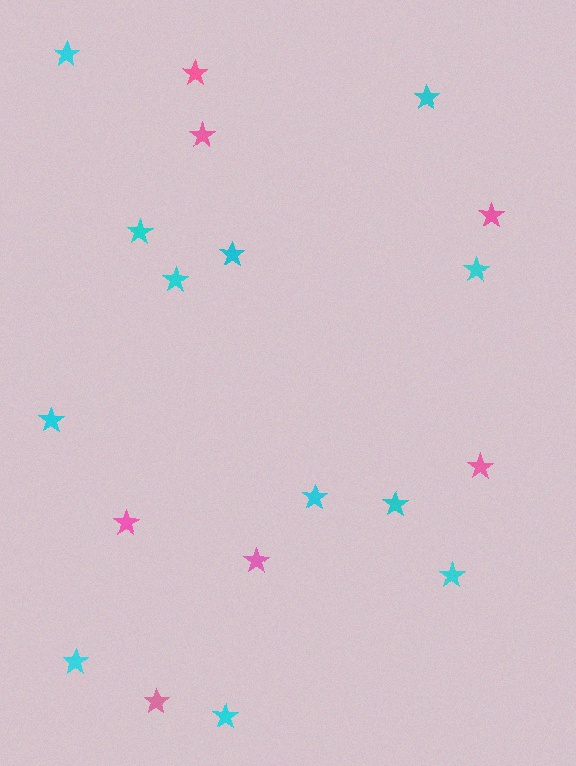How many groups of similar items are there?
There are 2 groups: one group of pink stars (7) and one group of cyan stars (12).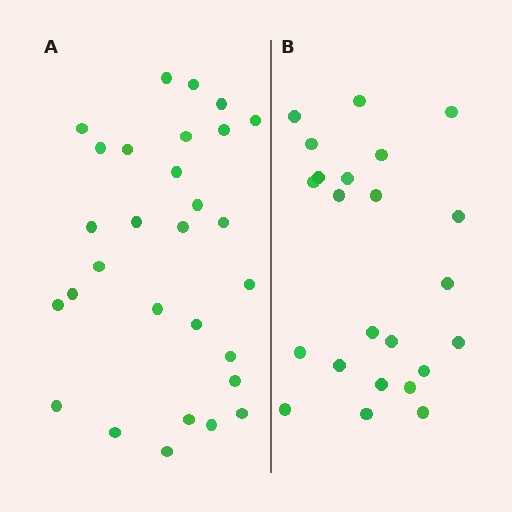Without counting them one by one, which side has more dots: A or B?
Region A (the left region) has more dots.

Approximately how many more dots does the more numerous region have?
Region A has about 6 more dots than region B.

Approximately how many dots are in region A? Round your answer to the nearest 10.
About 30 dots. (The exact count is 29, which rounds to 30.)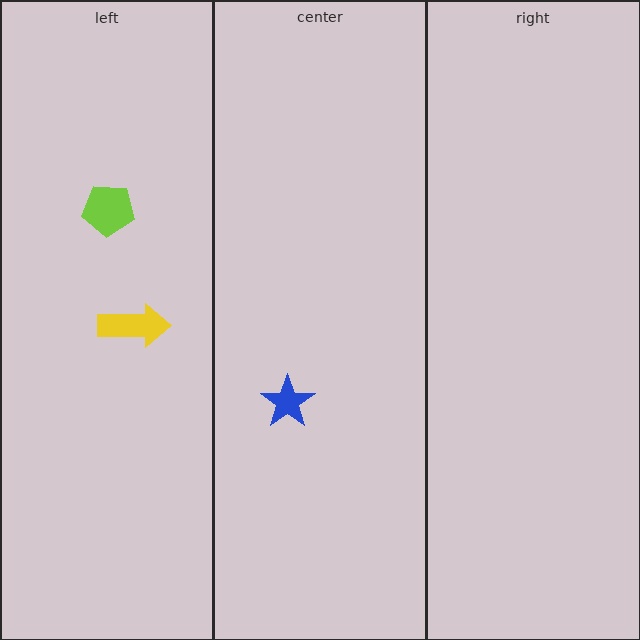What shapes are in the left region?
The yellow arrow, the lime pentagon.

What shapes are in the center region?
The blue star.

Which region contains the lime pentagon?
The left region.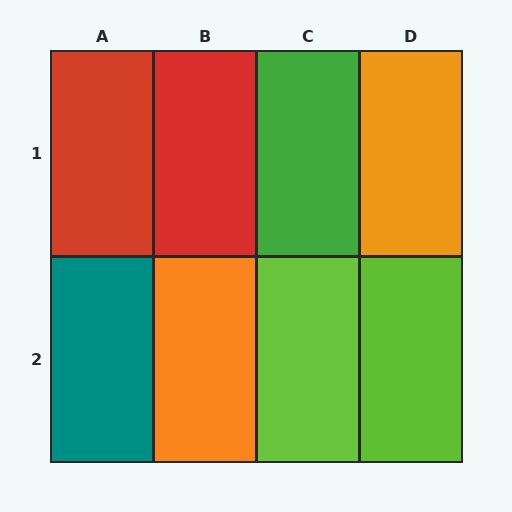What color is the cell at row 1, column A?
Red.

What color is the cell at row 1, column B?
Red.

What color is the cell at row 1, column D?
Orange.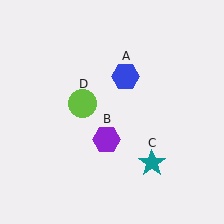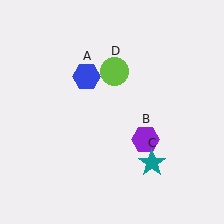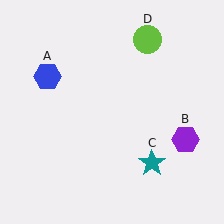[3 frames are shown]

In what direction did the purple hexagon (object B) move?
The purple hexagon (object B) moved right.